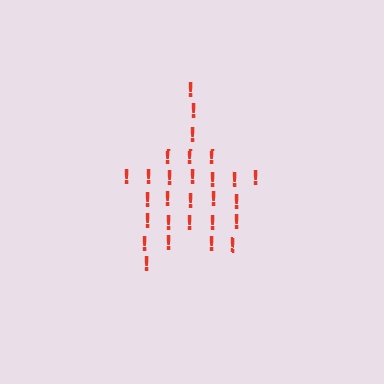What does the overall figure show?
The overall figure shows a star.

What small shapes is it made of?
It is made of small exclamation marks.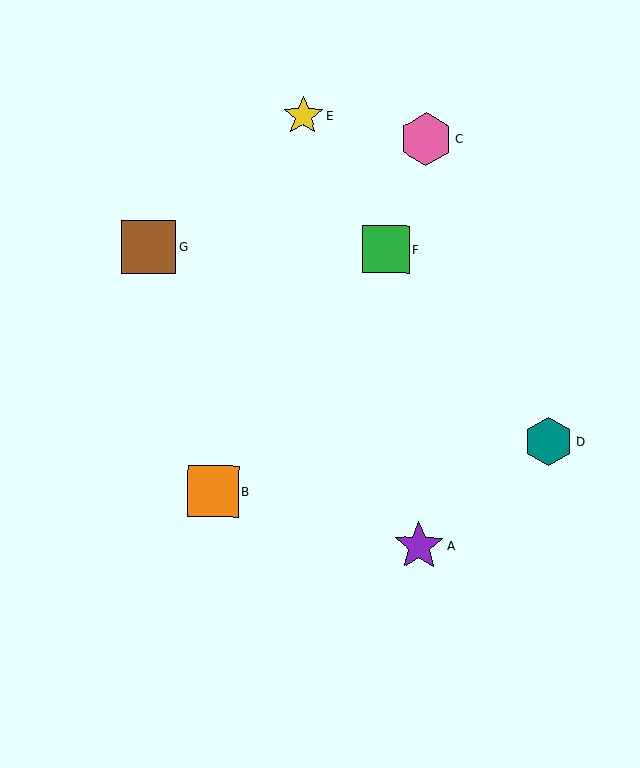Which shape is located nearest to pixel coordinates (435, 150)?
The pink hexagon (labeled C) at (426, 139) is nearest to that location.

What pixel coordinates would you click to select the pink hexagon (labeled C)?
Click at (426, 139) to select the pink hexagon C.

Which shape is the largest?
The brown square (labeled G) is the largest.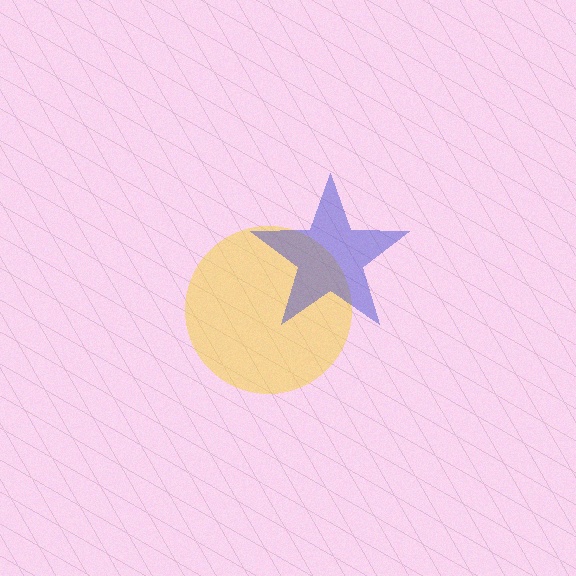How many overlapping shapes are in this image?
There are 2 overlapping shapes in the image.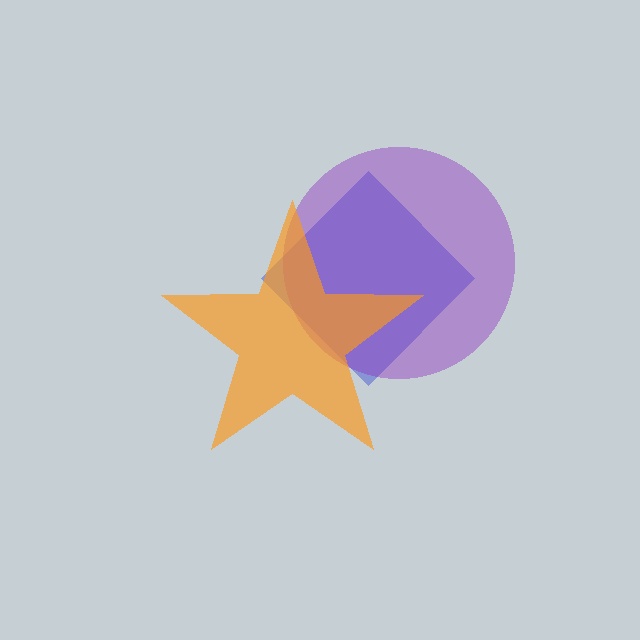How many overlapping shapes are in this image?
There are 3 overlapping shapes in the image.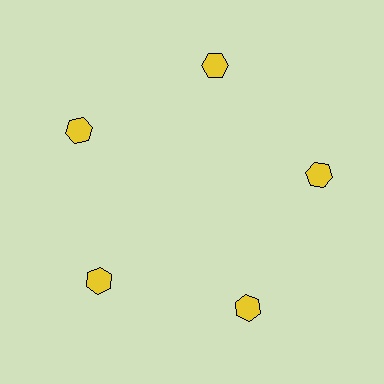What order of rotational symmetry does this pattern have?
This pattern has 5-fold rotational symmetry.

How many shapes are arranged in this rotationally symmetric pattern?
There are 10 shapes, arranged in 5 groups of 2.